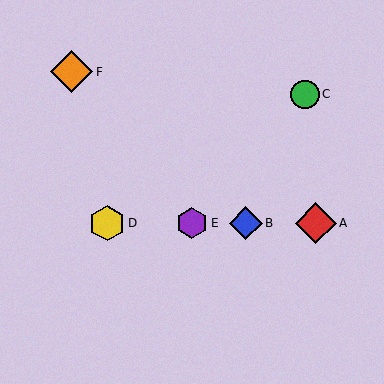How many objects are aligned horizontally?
4 objects (A, B, D, E) are aligned horizontally.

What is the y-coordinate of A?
Object A is at y≈223.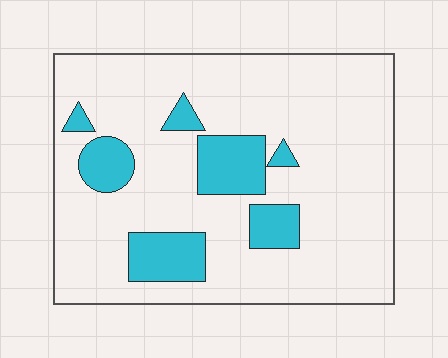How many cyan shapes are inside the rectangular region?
7.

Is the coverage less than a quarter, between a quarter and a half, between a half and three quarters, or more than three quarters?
Less than a quarter.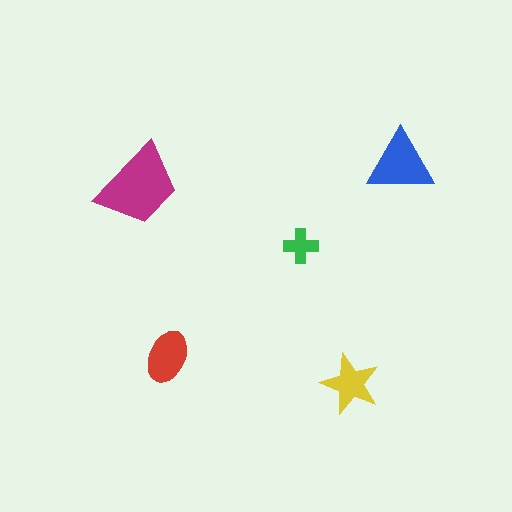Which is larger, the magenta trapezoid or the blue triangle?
The magenta trapezoid.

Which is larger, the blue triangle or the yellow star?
The blue triangle.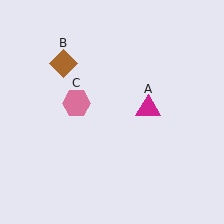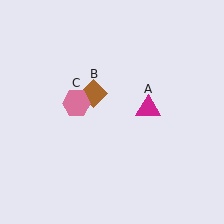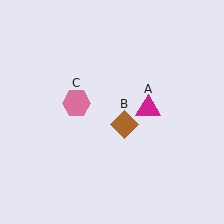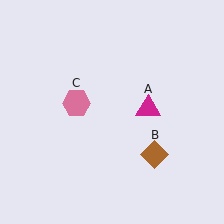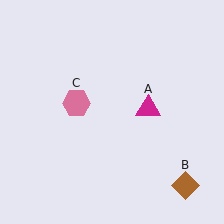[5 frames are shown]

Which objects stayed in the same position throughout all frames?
Magenta triangle (object A) and pink hexagon (object C) remained stationary.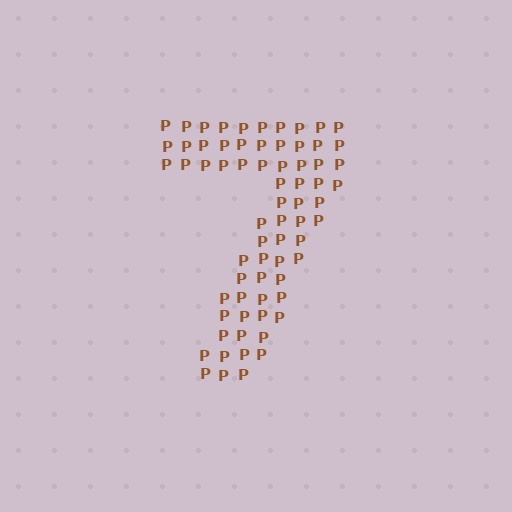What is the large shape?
The large shape is the digit 7.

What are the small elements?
The small elements are letter P's.